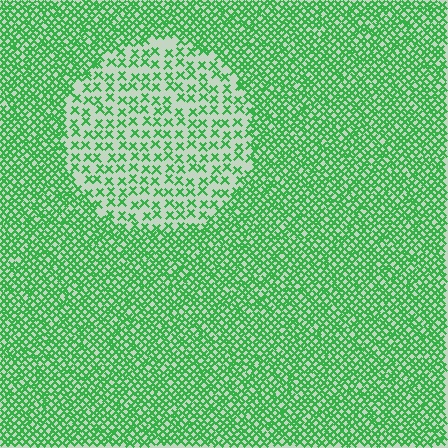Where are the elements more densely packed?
The elements are more densely packed outside the circle boundary.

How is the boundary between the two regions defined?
The boundary is defined by a change in element density (approximately 2.4x ratio). All elements are the same color, size, and shape.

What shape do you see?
I see a circle.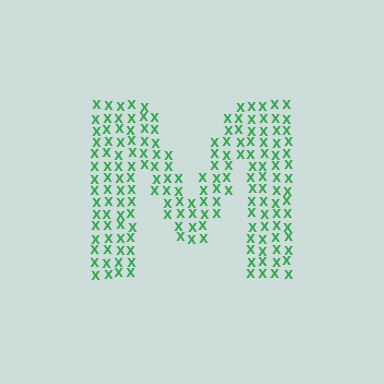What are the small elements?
The small elements are letter X's.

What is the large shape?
The large shape is the letter M.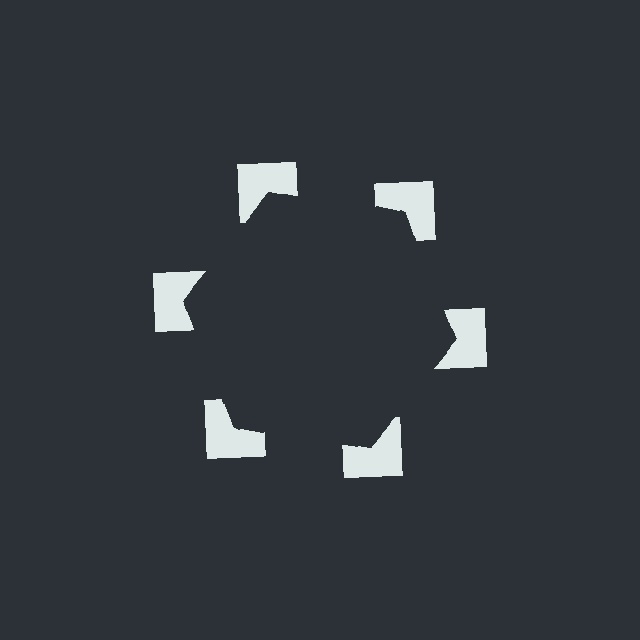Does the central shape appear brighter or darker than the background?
It typically appears slightly darker than the background, even though no actual brightness change is drawn.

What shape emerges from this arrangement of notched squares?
An illusory hexagon — its edges are inferred from the aligned wedge cuts in the notched squares, not physically drawn.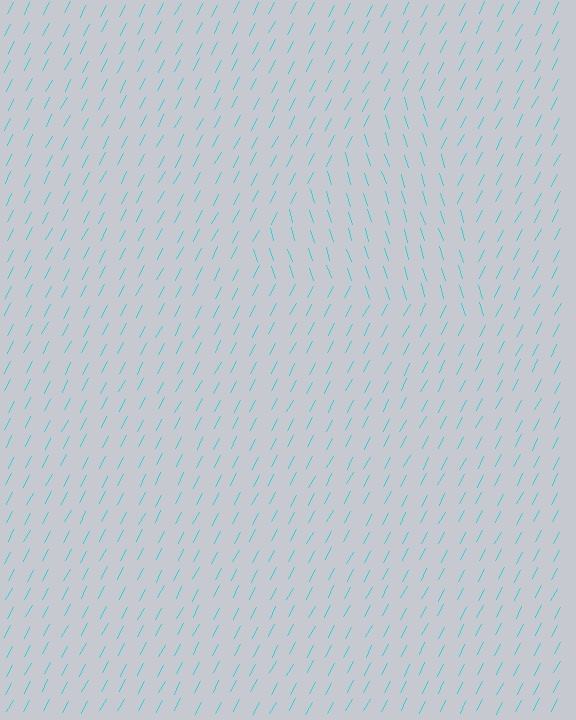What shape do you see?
I see a triangle.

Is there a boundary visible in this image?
Yes, there is a texture boundary formed by a change in line orientation.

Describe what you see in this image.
The image is filled with small cyan line segments. A triangle region in the image has lines oriented differently from the surrounding lines, creating a visible texture boundary.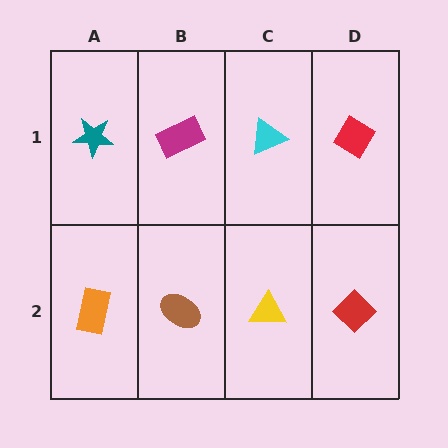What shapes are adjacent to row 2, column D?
A red diamond (row 1, column D), a yellow triangle (row 2, column C).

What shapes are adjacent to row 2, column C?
A cyan triangle (row 1, column C), a brown ellipse (row 2, column B), a red diamond (row 2, column D).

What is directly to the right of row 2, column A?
A brown ellipse.